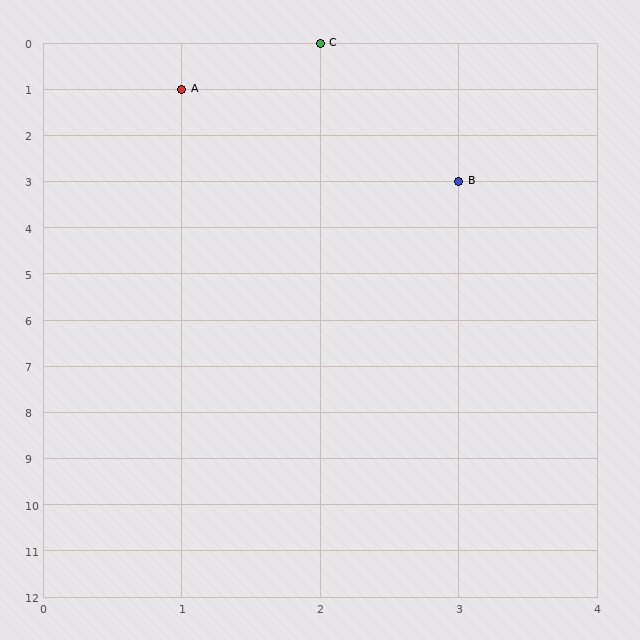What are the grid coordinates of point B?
Point B is at grid coordinates (3, 3).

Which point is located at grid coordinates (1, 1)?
Point A is at (1, 1).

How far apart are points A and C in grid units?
Points A and C are 1 column and 1 row apart (about 1.4 grid units diagonally).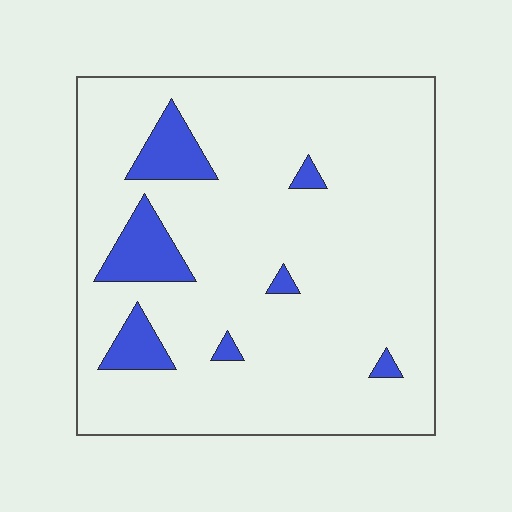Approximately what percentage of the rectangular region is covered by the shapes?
Approximately 10%.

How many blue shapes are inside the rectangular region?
7.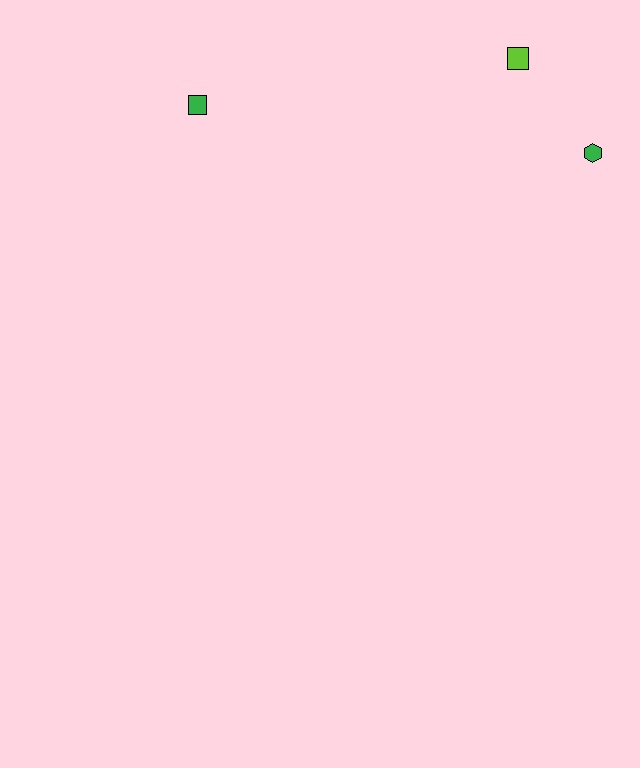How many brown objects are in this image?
There are no brown objects.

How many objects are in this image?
There are 3 objects.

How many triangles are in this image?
There are no triangles.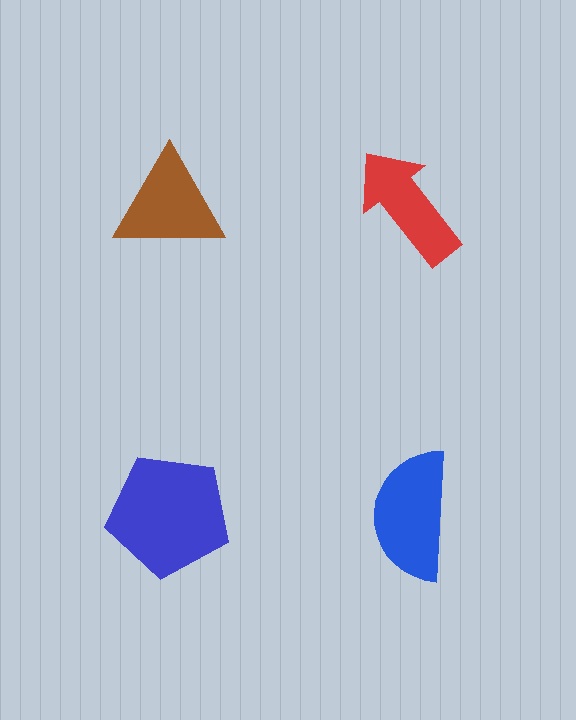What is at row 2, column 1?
A blue pentagon.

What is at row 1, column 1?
A brown triangle.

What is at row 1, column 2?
A red arrow.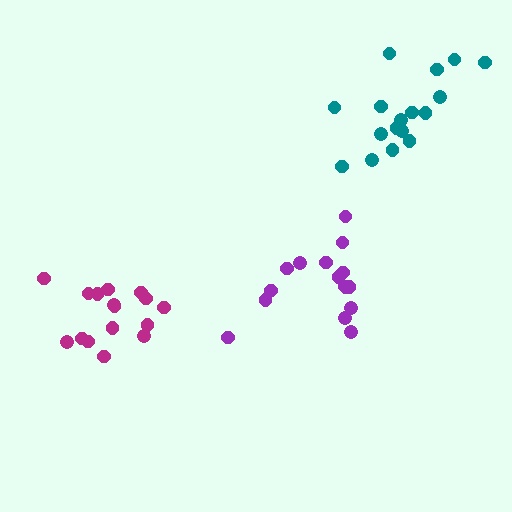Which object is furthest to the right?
The teal cluster is rightmost.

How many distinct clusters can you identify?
There are 3 distinct clusters.